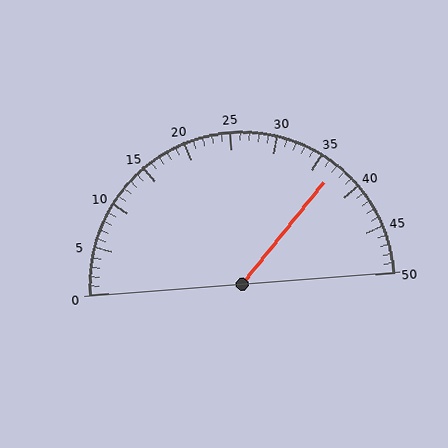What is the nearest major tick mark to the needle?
The nearest major tick mark is 35.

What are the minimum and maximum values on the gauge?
The gauge ranges from 0 to 50.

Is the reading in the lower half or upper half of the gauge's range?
The reading is in the upper half of the range (0 to 50).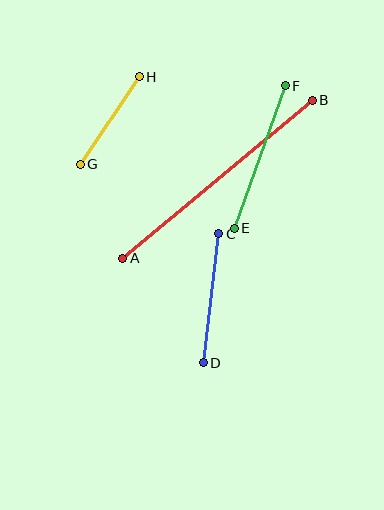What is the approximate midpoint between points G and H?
The midpoint is at approximately (110, 121) pixels.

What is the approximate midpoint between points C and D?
The midpoint is at approximately (211, 298) pixels.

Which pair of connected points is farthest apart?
Points A and B are farthest apart.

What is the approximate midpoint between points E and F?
The midpoint is at approximately (260, 157) pixels.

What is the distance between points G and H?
The distance is approximately 105 pixels.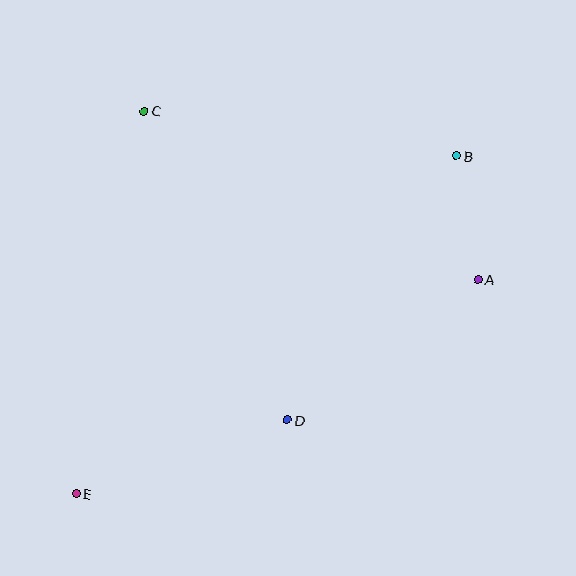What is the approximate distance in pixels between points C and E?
The distance between C and E is approximately 389 pixels.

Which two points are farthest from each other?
Points B and E are farthest from each other.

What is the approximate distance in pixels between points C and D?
The distance between C and D is approximately 341 pixels.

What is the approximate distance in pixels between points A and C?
The distance between A and C is approximately 374 pixels.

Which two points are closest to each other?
Points A and B are closest to each other.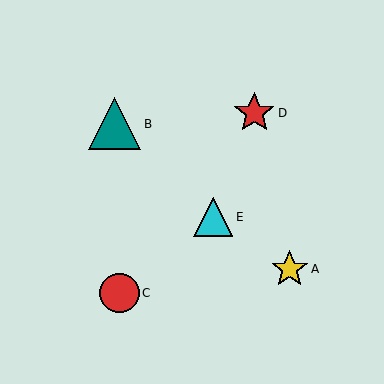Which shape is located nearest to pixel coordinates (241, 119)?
The red star (labeled D) at (254, 113) is nearest to that location.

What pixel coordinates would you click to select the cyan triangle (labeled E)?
Click at (213, 217) to select the cyan triangle E.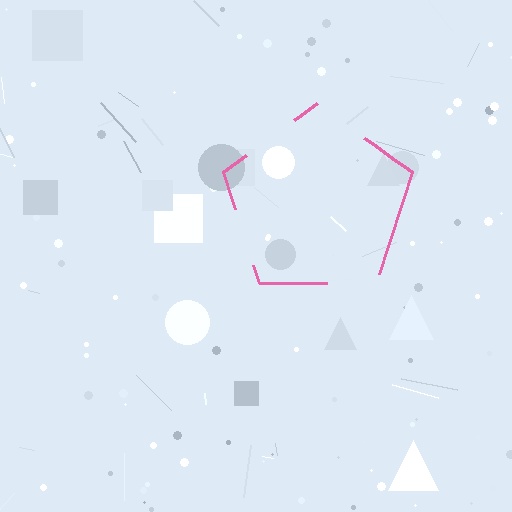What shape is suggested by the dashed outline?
The dashed outline suggests a pentagon.